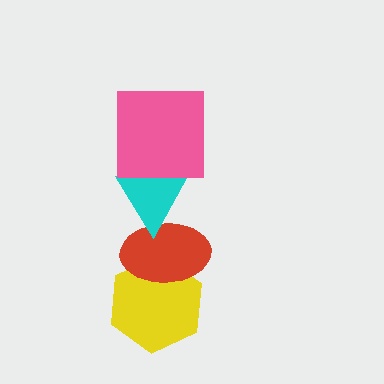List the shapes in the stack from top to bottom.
From top to bottom: the pink square, the cyan triangle, the red ellipse, the yellow hexagon.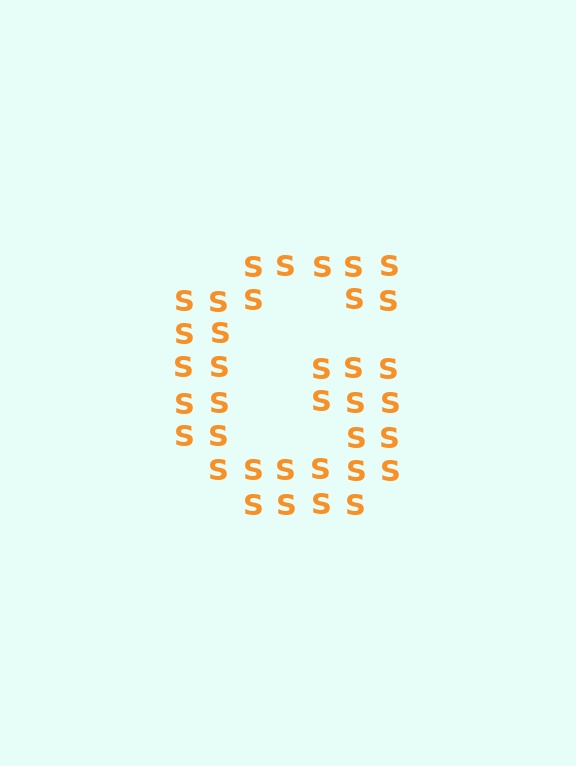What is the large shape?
The large shape is the letter G.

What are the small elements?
The small elements are letter S's.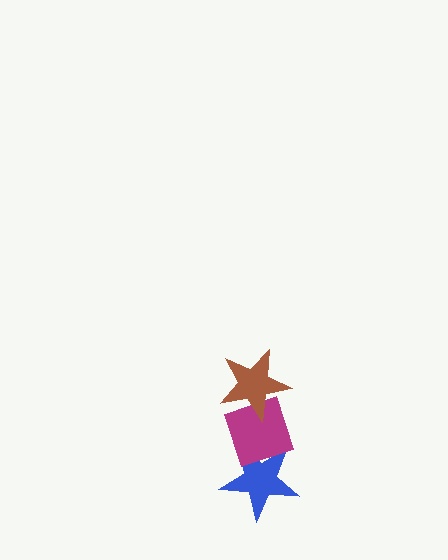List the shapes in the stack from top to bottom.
From top to bottom: the brown star, the magenta diamond, the blue star.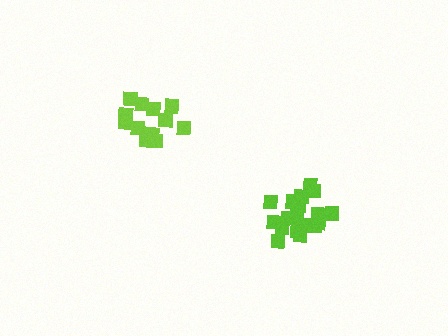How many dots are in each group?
Group 1: 14 dots, Group 2: 19 dots (33 total).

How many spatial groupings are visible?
There are 2 spatial groupings.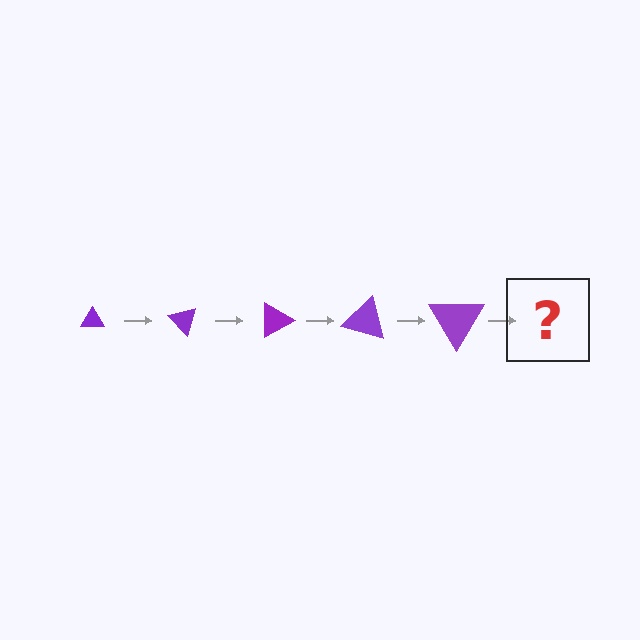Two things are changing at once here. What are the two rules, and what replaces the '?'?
The two rules are that the triangle grows larger each step and it rotates 45 degrees each step. The '?' should be a triangle, larger than the previous one and rotated 225 degrees from the start.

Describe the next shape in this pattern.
It should be a triangle, larger than the previous one and rotated 225 degrees from the start.